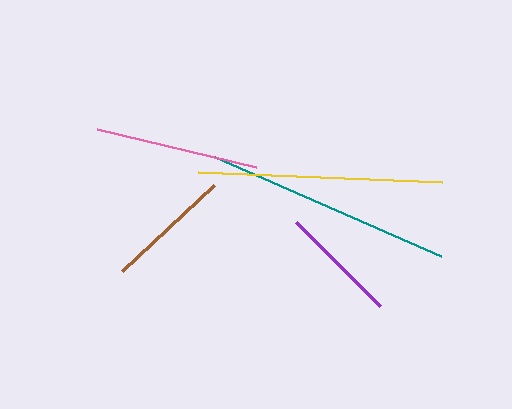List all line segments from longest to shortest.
From longest to shortest: teal, yellow, pink, brown, purple.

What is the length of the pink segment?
The pink segment is approximately 164 pixels long.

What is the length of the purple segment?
The purple segment is approximately 119 pixels long.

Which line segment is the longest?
The teal line is the longest at approximately 247 pixels.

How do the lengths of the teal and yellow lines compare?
The teal and yellow lines are approximately the same length.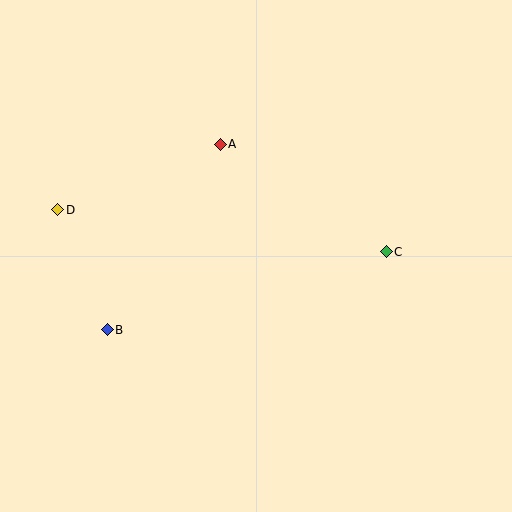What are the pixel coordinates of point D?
Point D is at (58, 210).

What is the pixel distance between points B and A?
The distance between B and A is 217 pixels.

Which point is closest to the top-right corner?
Point C is closest to the top-right corner.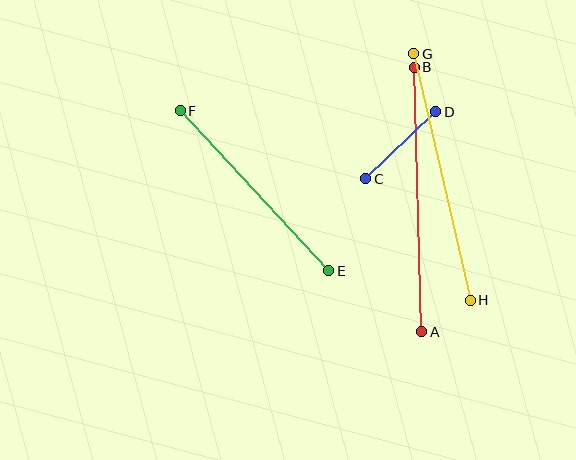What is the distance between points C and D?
The distance is approximately 97 pixels.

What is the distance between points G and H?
The distance is approximately 253 pixels.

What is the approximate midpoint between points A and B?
The midpoint is at approximately (418, 200) pixels.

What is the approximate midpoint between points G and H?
The midpoint is at approximately (442, 177) pixels.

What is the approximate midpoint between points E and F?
The midpoint is at approximately (254, 191) pixels.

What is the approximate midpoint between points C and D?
The midpoint is at approximately (401, 145) pixels.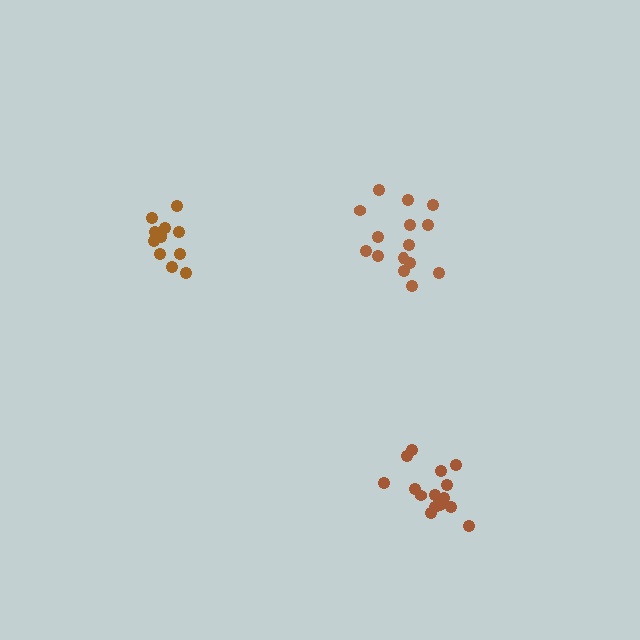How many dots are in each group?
Group 1: 12 dots, Group 2: 15 dots, Group 3: 15 dots (42 total).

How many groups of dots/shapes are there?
There are 3 groups.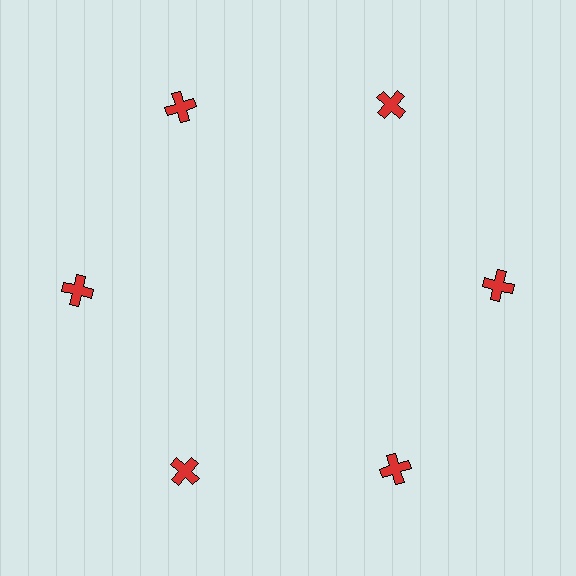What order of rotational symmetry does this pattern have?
This pattern has 6-fold rotational symmetry.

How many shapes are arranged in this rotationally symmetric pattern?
There are 6 shapes, arranged in 6 groups of 1.